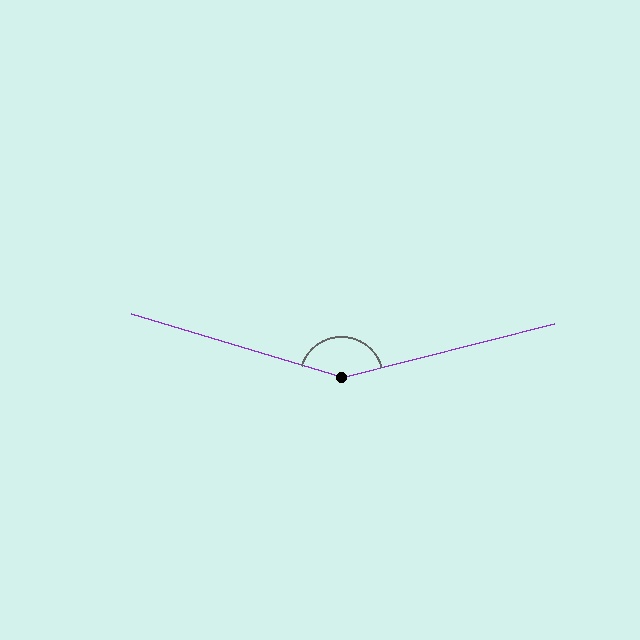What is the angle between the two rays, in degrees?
Approximately 149 degrees.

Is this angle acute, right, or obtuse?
It is obtuse.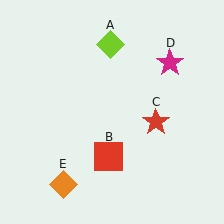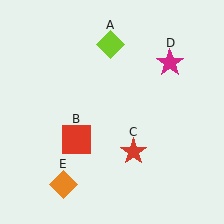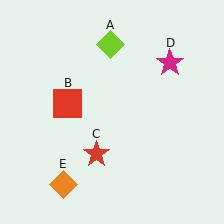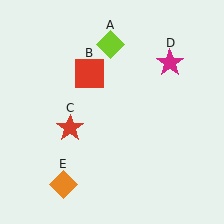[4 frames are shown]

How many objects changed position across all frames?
2 objects changed position: red square (object B), red star (object C).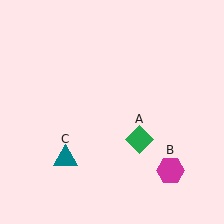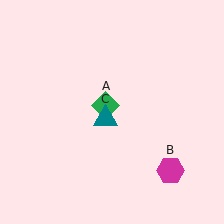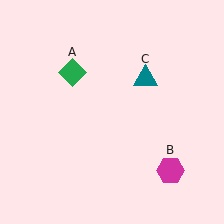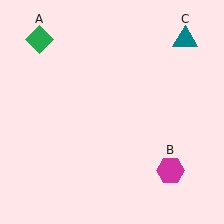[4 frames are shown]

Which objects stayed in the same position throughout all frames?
Magenta hexagon (object B) remained stationary.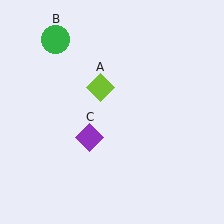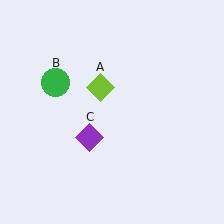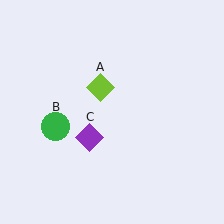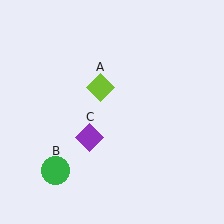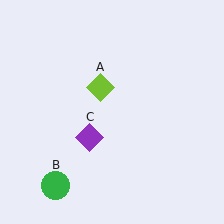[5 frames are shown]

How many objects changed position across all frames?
1 object changed position: green circle (object B).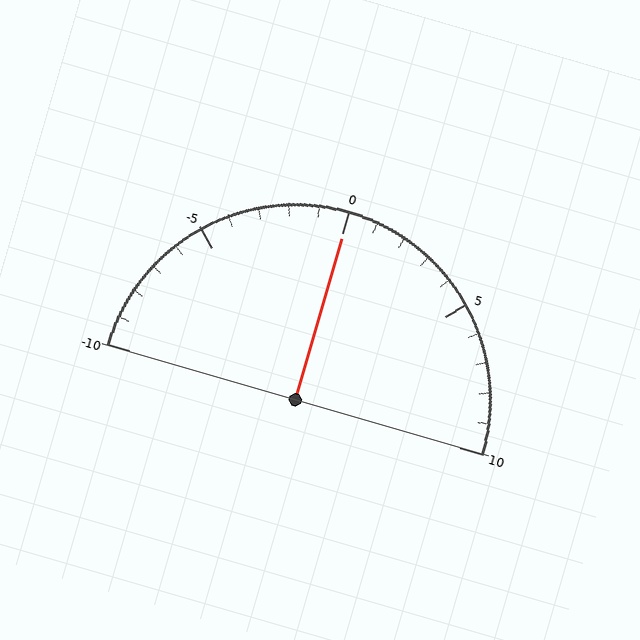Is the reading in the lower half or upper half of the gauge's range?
The reading is in the upper half of the range (-10 to 10).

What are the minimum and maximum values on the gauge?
The gauge ranges from -10 to 10.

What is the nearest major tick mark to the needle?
The nearest major tick mark is 0.